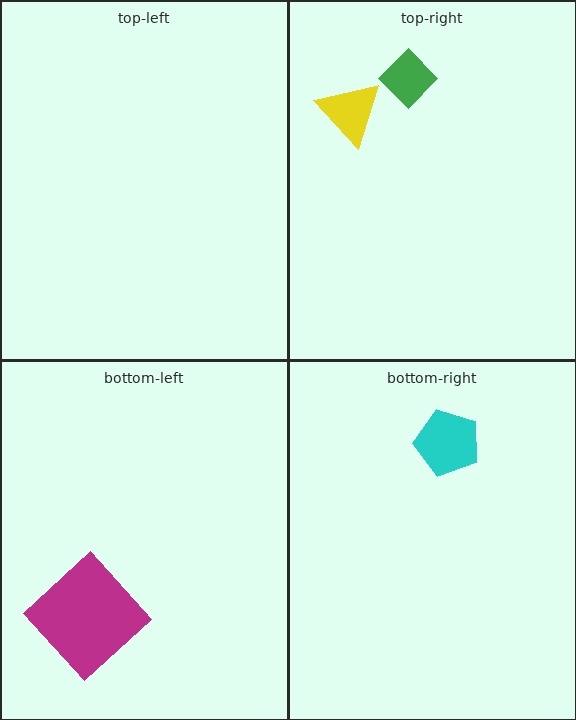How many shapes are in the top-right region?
2.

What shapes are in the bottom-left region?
The magenta diamond.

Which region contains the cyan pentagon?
The bottom-right region.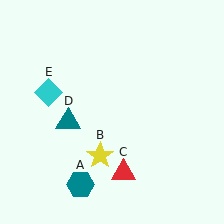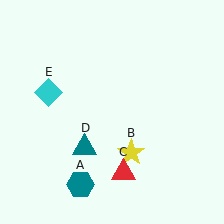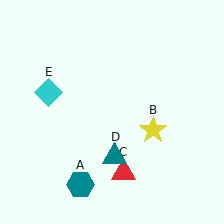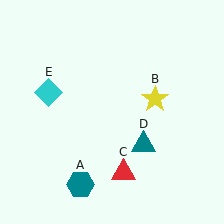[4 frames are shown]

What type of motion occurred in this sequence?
The yellow star (object B), teal triangle (object D) rotated counterclockwise around the center of the scene.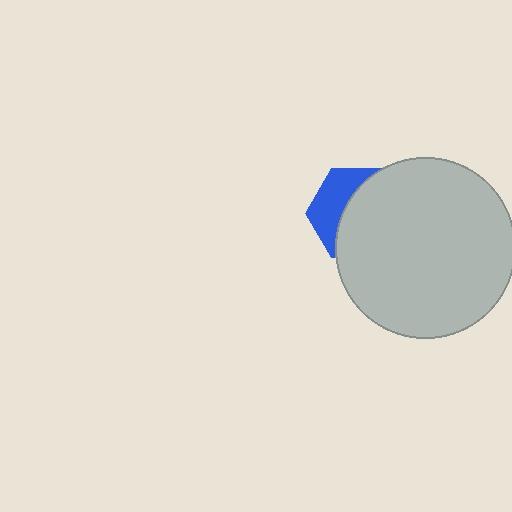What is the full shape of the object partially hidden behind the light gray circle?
The partially hidden object is a blue hexagon.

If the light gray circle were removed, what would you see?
You would see the complete blue hexagon.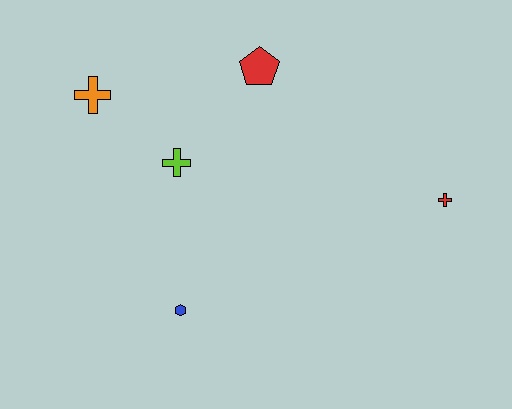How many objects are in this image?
There are 5 objects.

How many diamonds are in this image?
There are no diamonds.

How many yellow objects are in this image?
There are no yellow objects.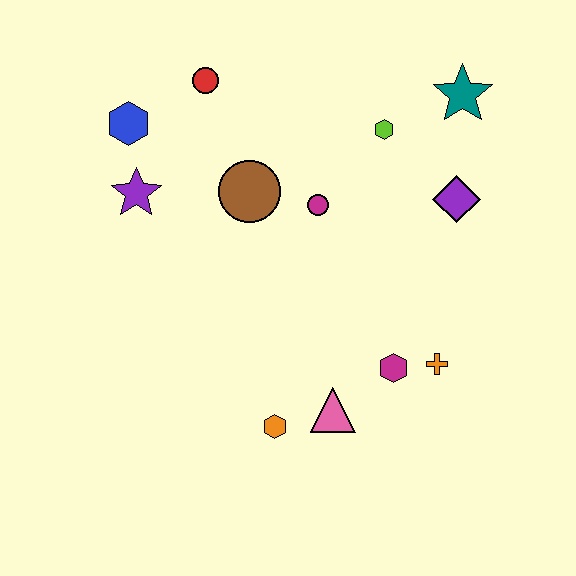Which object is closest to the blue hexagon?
The purple star is closest to the blue hexagon.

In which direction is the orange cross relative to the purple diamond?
The orange cross is below the purple diamond.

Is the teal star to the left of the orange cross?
No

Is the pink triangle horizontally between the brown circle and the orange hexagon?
No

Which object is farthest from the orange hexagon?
The teal star is farthest from the orange hexagon.